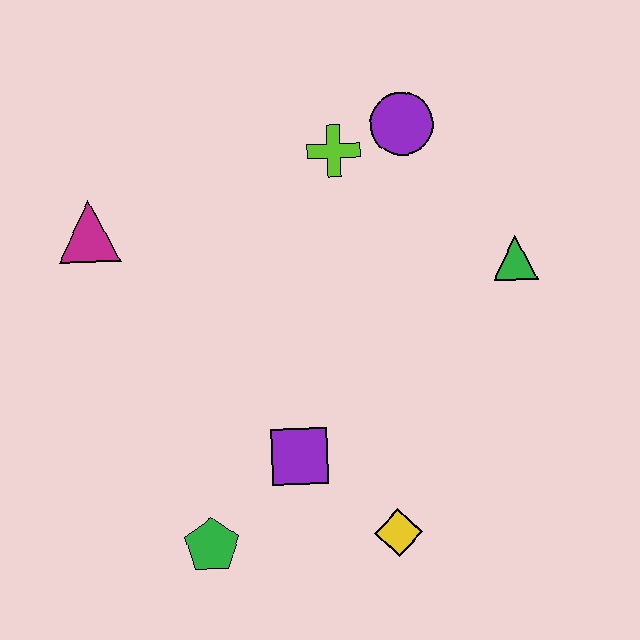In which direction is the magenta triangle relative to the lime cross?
The magenta triangle is to the left of the lime cross.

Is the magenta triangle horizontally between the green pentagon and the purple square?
No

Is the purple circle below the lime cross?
No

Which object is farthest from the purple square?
The purple circle is farthest from the purple square.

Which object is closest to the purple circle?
The lime cross is closest to the purple circle.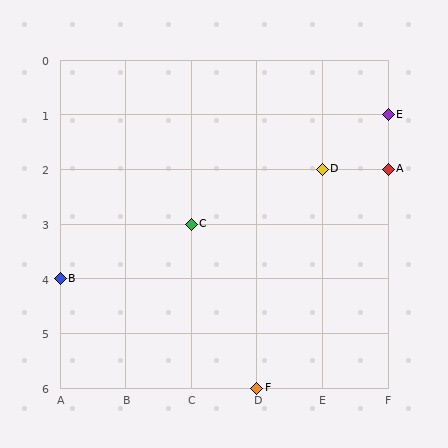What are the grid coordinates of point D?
Point D is at grid coordinates (E, 2).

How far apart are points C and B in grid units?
Points C and B are 2 columns and 1 row apart (about 2.2 grid units diagonally).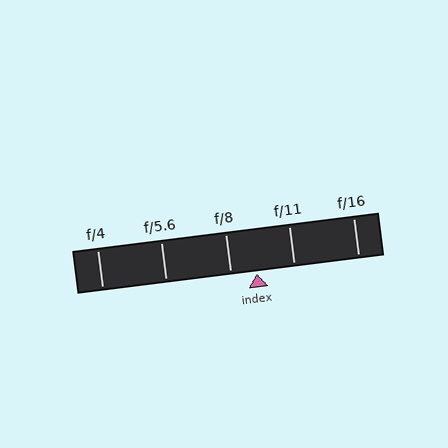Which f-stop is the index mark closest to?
The index mark is closest to f/8.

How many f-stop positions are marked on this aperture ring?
There are 5 f-stop positions marked.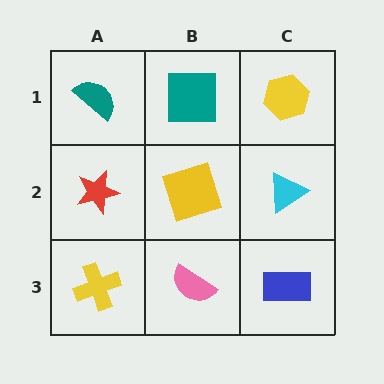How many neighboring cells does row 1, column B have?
3.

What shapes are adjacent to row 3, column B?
A yellow square (row 2, column B), a yellow cross (row 3, column A), a blue rectangle (row 3, column C).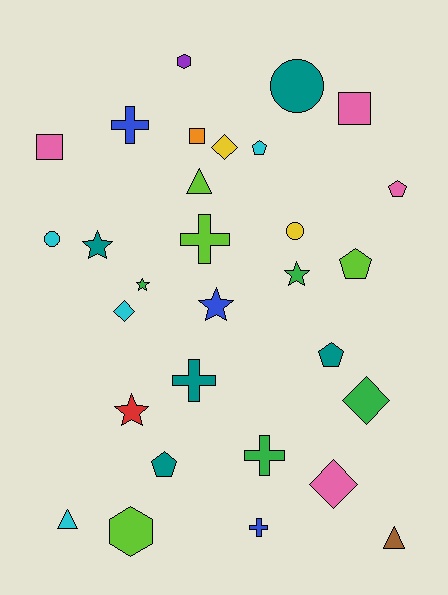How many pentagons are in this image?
There are 5 pentagons.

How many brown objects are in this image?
There is 1 brown object.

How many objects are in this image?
There are 30 objects.